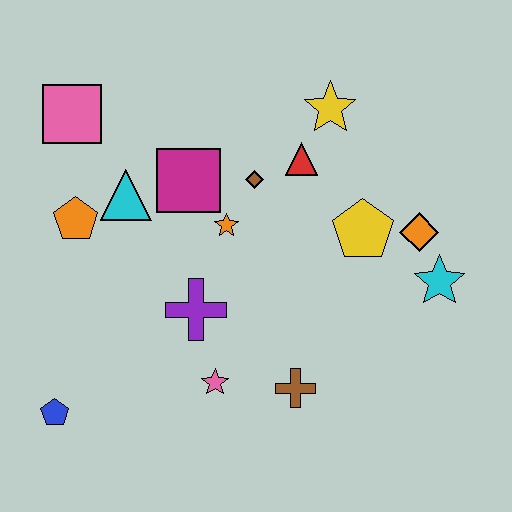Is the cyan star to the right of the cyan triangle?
Yes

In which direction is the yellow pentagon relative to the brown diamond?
The yellow pentagon is to the right of the brown diamond.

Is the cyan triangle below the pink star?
No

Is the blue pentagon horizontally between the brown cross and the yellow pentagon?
No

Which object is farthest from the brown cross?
The pink square is farthest from the brown cross.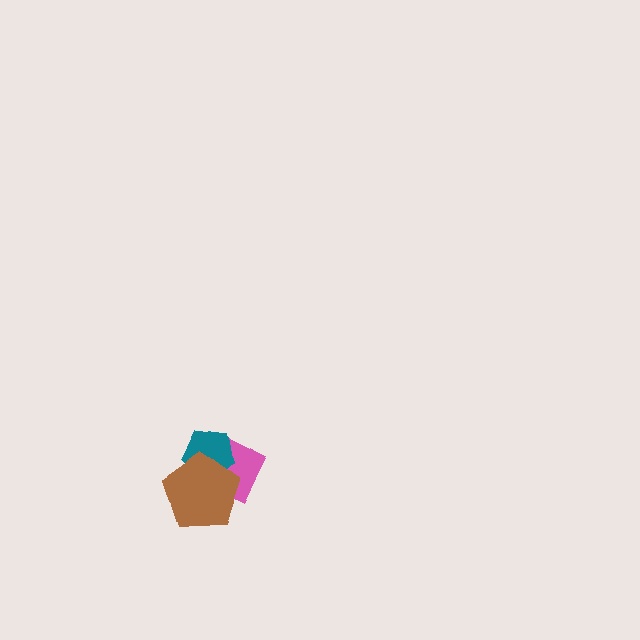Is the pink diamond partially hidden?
Yes, it is partially covered by another shape.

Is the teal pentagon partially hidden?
Yes, it is partially covered by another shape.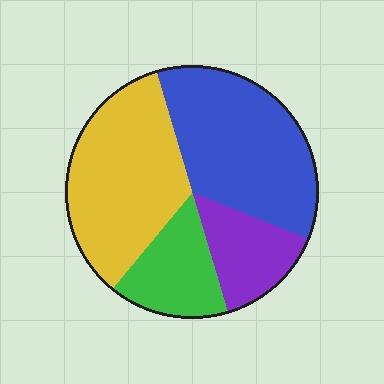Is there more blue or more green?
Blue.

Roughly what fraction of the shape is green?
Green covers about 15% of the shape.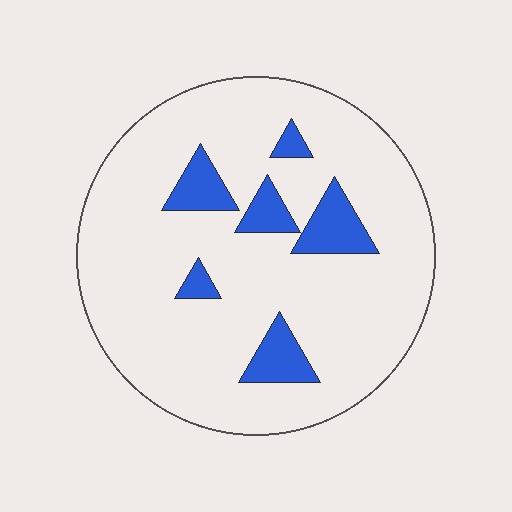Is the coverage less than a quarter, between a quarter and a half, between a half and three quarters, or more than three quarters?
Less than a quarter.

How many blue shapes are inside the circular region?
6.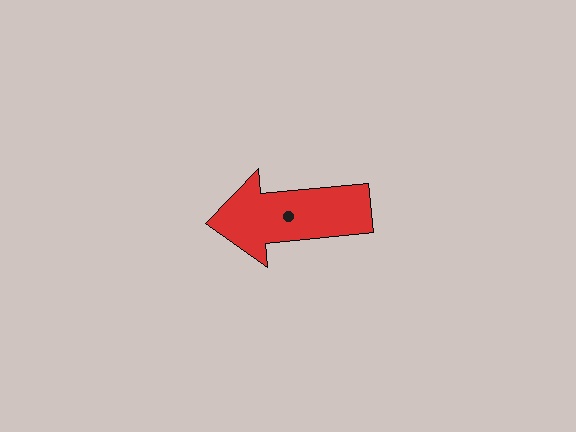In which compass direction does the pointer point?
West.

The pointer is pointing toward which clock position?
Roughly 9 o'clock.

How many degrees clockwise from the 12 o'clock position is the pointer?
Approximately 265 degrees.